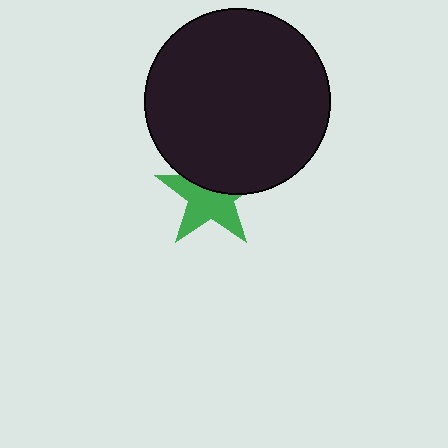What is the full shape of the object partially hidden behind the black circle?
The partially hidden object is a green star.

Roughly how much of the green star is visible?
About half of it is visible (roughly 60%).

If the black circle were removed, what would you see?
You would see the complete green star.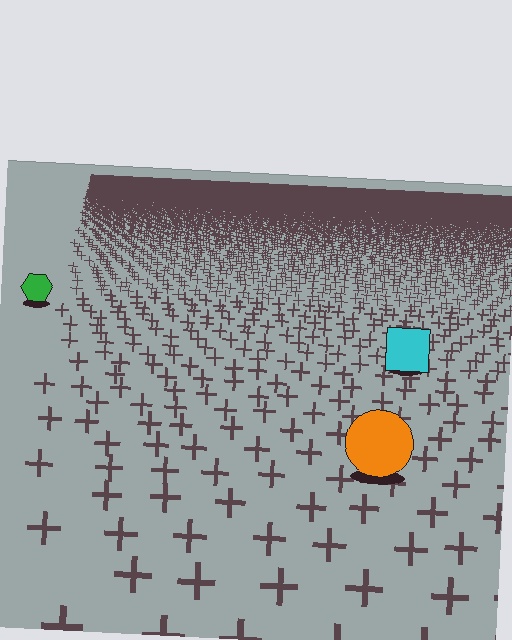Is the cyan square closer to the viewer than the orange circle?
No. The orange circle is closer — you can tell from the texture gradient: the ground texture is coarser near it.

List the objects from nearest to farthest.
From nearest to farthest: the orange circle, the cyan square, the green hexagon.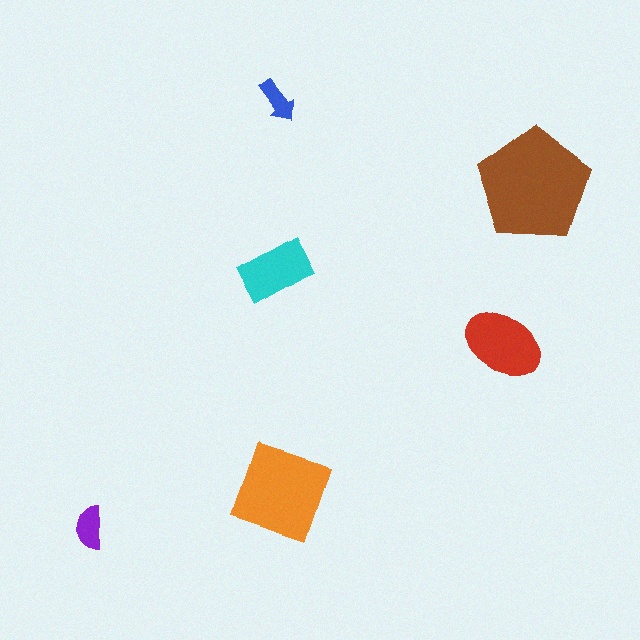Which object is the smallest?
The blue arrow.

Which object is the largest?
The brown pentagon.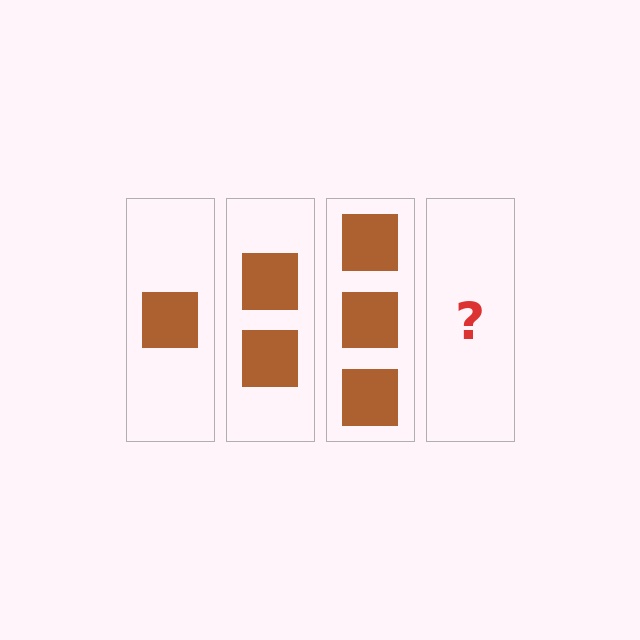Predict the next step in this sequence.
The next step is 4 squares.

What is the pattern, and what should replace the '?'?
The pattern is that each step adds one more square. The '?' should be 4 squares.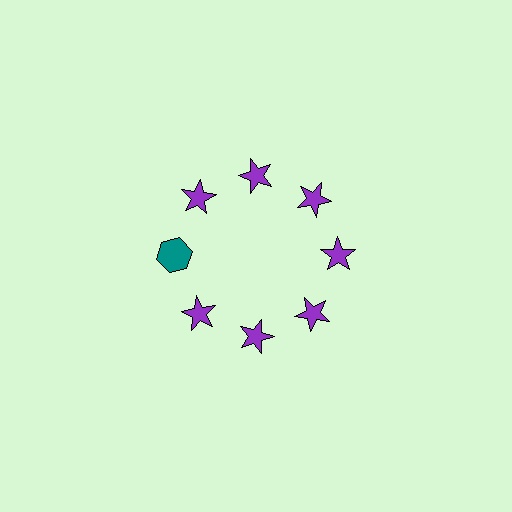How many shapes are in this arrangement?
There are 8 shapes arranged in a ring pattern.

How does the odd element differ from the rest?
It differs in both color (teal instead of purple) and shape (hexagon instead of star).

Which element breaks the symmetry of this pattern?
The teal hexagon at roughly the 9 o'clock position breaks the symmetry. All other shapes are purple stars.